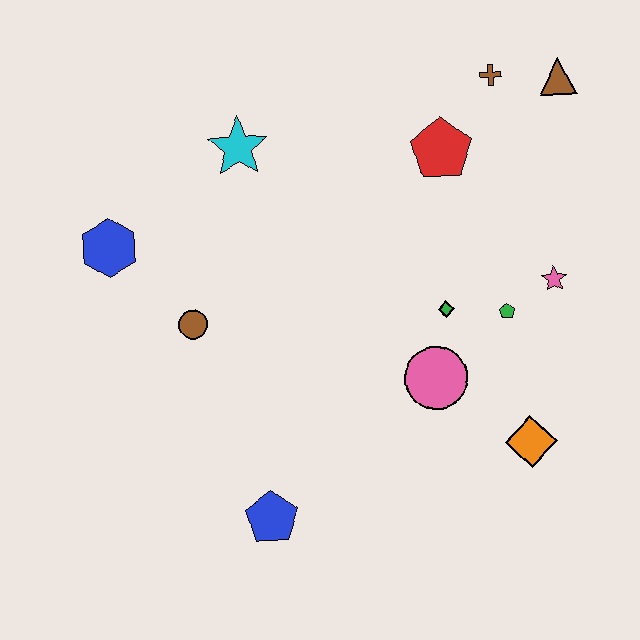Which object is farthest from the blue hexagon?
The brown triangle is farthest from the blue hexagon.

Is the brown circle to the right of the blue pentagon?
No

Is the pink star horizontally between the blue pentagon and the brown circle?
No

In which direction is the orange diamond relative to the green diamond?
The orange diamond is below the green diamond.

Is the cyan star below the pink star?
No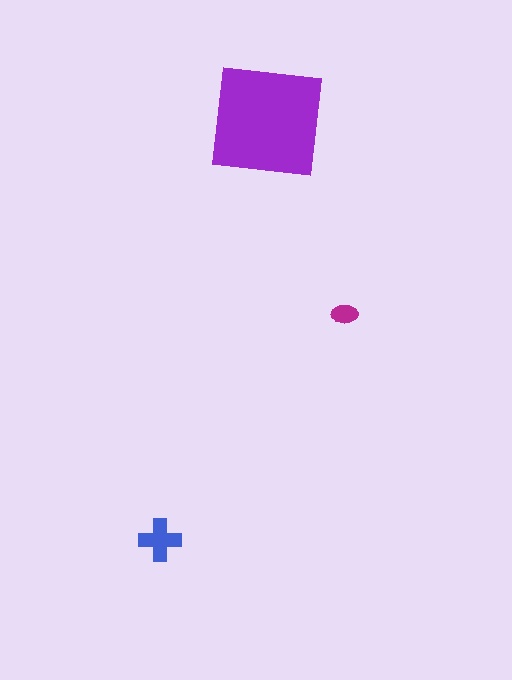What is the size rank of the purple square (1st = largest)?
1st.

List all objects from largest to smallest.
The purple square, the blue cross, the magenta ellipse.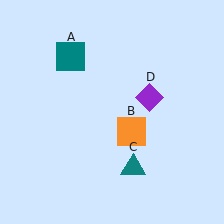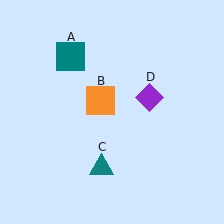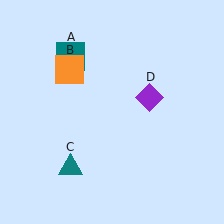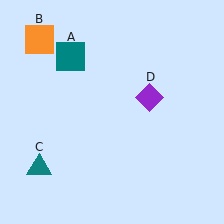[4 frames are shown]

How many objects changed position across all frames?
2 objects changed position: orange square (object B), teal triangle (object C).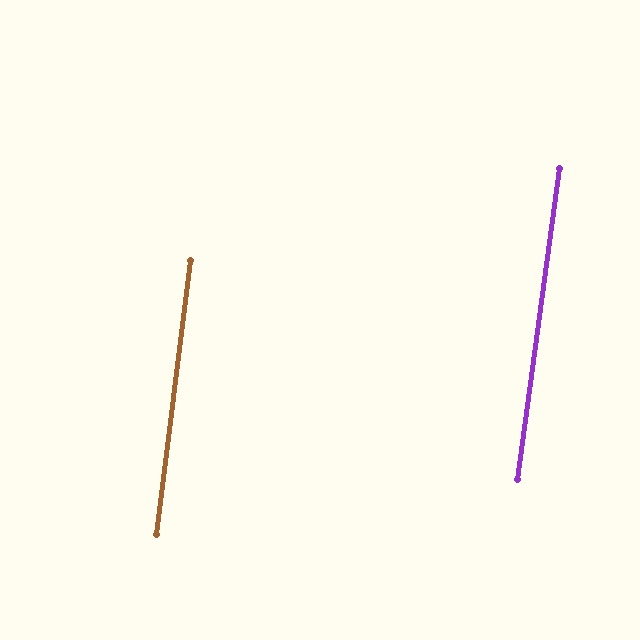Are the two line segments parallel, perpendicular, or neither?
Parallel — their directions differ by only 0.7°.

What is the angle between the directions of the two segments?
Approximately 1 degree.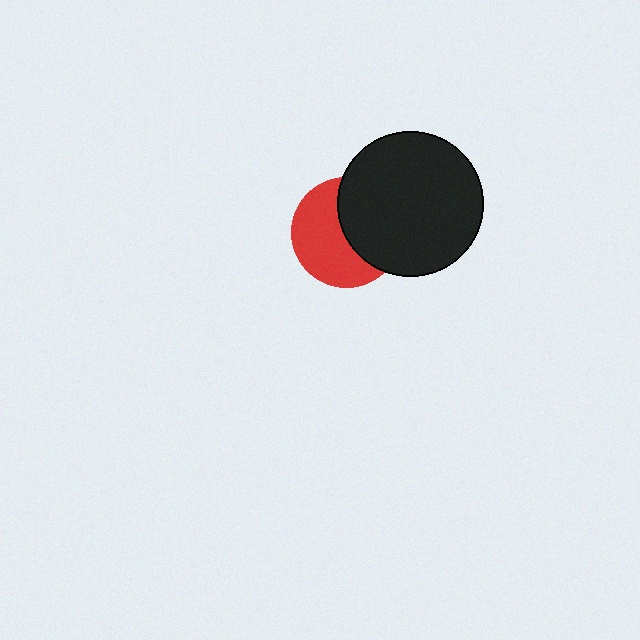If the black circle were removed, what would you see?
You would see the complete red circle.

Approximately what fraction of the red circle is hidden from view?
Roughly 45% of the red circle is hidden behind the black circle.